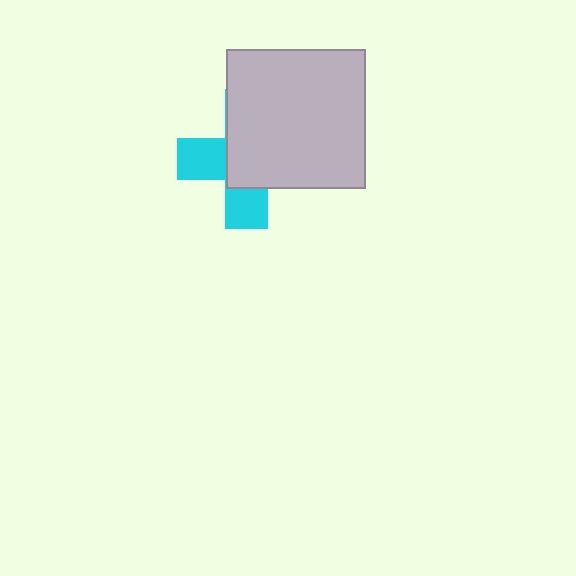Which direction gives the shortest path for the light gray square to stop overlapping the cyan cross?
Moving toward the upper-right gives the shortest separation.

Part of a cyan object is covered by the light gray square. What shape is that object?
It is a cross.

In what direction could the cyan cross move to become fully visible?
The cyan cross could move toward the lower-left. That would shift it out from behind the light gray square entirely.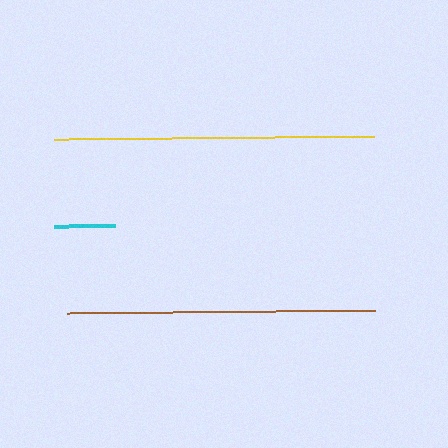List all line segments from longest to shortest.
From longest to shortest: yellow, brown, cyan.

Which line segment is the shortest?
The cyan line is the shortest at approximately 61 pixels.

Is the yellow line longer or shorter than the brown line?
The yellow line is longer than the brown line.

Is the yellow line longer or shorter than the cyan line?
The yellow line is longer than the cyan line.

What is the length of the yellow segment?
The yellow segment is approximately 319 pixels long.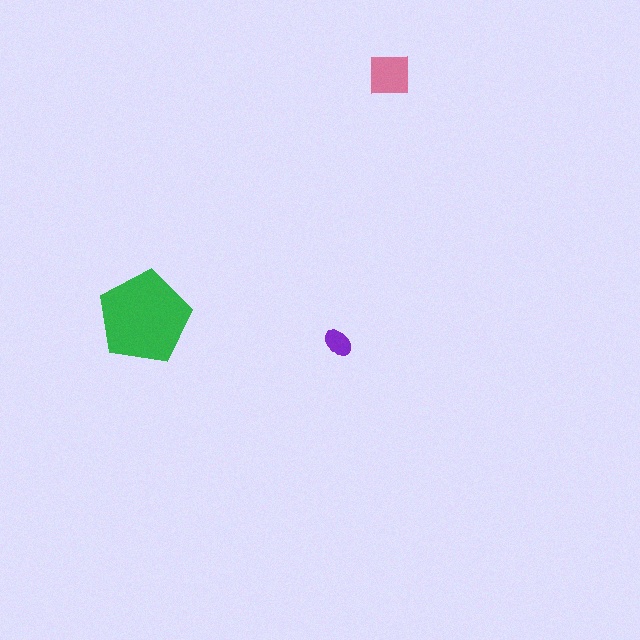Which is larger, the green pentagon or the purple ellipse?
The green pentagon.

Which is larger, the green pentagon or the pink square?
The green pentagon.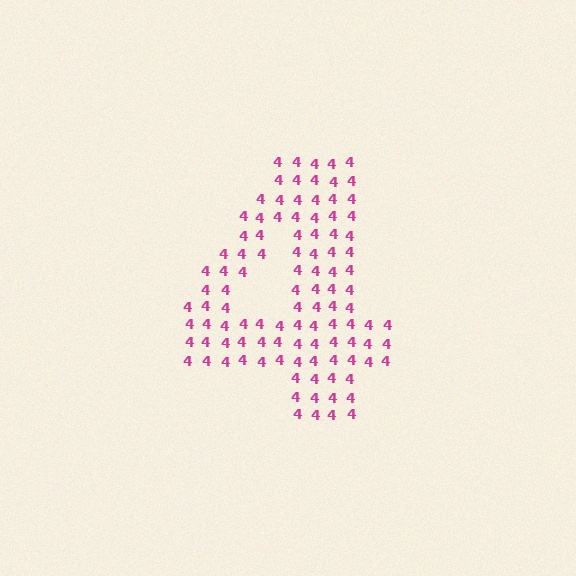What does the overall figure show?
The overall figure shows the digit 4.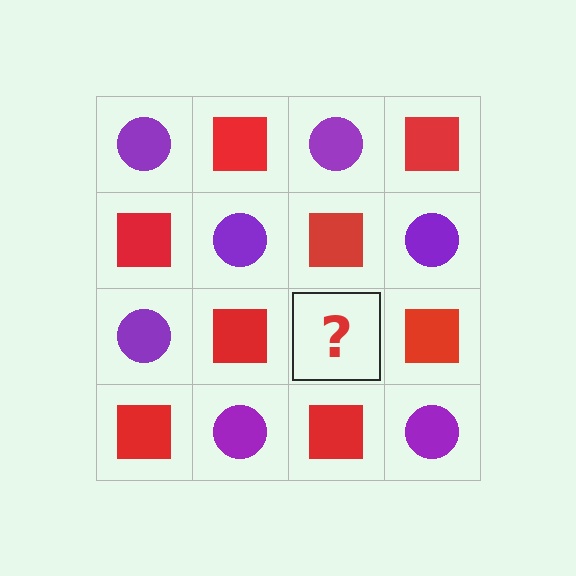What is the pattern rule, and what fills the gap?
The rule is that it alternates purple circle and red square in a checkerboard pattern. The gap should be filled with a purple circle.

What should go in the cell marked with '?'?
The missing cell should contain a purple circle.